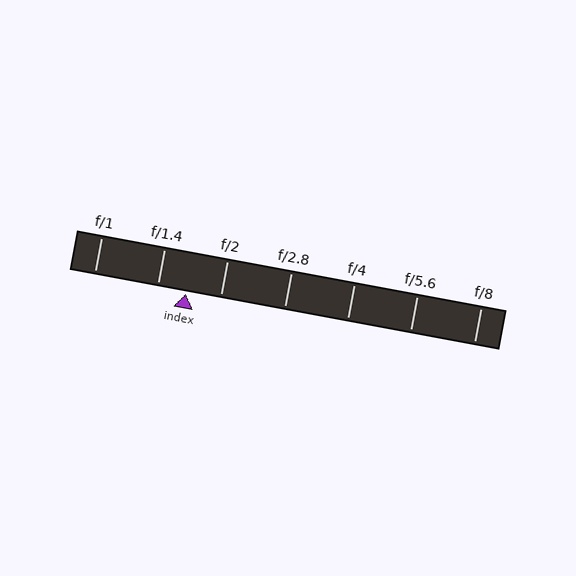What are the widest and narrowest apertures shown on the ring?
The widest aperture shown is f/1 and the narrowest is f/8.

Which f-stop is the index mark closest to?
The index mark is closest to f/1.4.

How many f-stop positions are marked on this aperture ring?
There are 7 f-stop positions marked.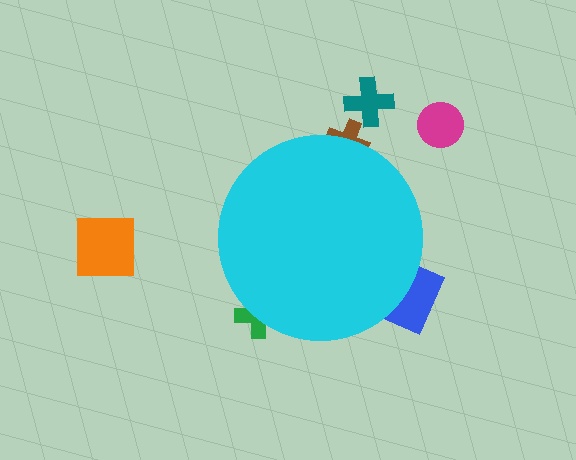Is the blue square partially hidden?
Yes, the blue square is partially hidden behind the cyan circle.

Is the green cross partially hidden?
Yes, the green cross is partially hidden behind the cyan circle.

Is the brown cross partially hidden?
Yes, the brown cross is partially hidden behind the cyan circle.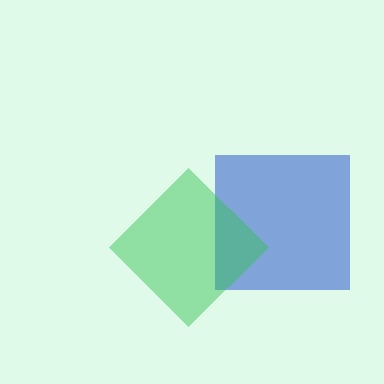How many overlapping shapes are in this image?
There are 2 overlapping shapes in the image.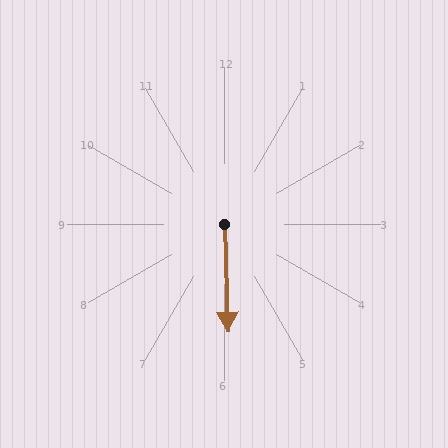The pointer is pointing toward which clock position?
Roughly 6 o'clock.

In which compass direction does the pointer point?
South.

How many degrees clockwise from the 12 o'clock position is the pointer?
Approximately 178 degrees.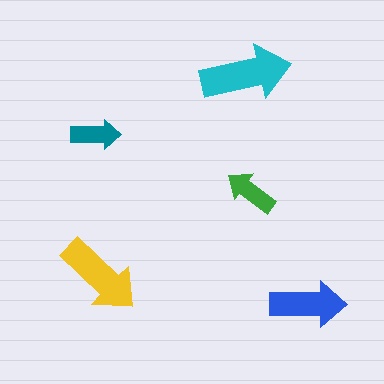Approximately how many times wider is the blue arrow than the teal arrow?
About 1.5 times wider.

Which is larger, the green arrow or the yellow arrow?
The yellow one.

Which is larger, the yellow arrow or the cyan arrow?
The cyan one.